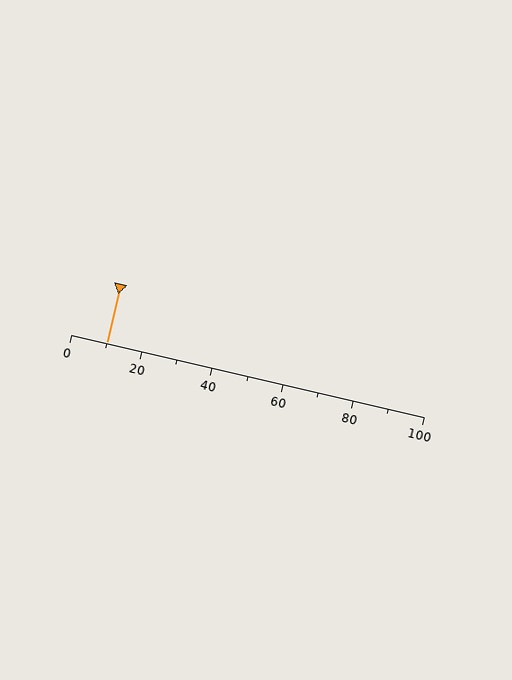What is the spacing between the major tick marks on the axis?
The major ticks are spaced 20 apart.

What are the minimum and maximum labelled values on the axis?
The axis runs from 0 to 100.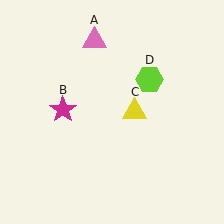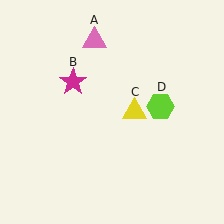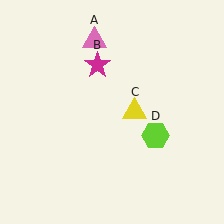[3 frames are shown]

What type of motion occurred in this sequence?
The magenta star (object B), lime hexagon (object D) rotated clockwise around the center of the scene.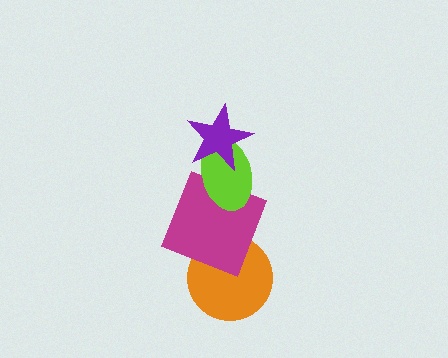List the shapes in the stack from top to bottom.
From top to bottom: the purple star, the lime ellipse, the magenta square, the orange circle.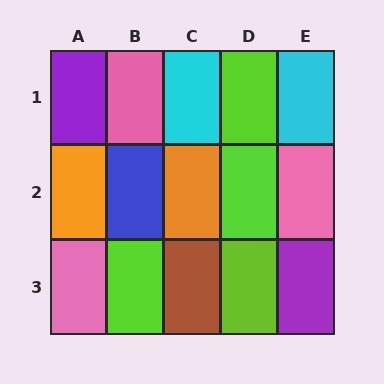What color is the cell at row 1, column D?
Lime.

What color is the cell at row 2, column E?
Pink.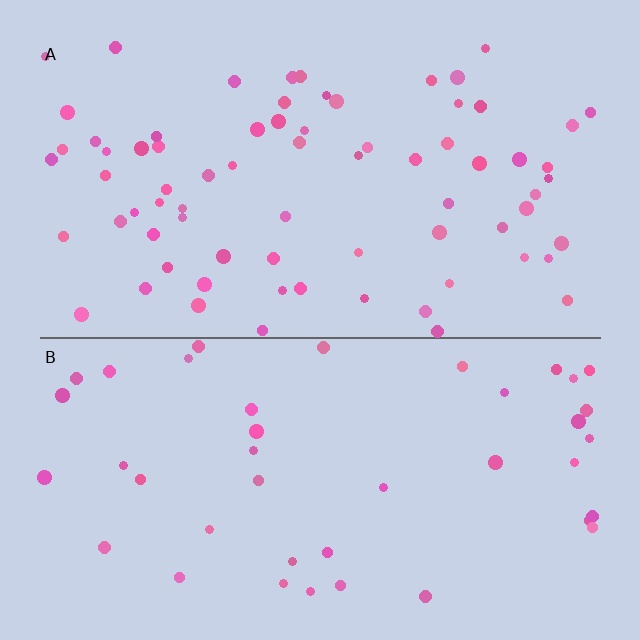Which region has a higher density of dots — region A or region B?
A (the top).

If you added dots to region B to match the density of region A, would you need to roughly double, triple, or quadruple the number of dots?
Approximately double.